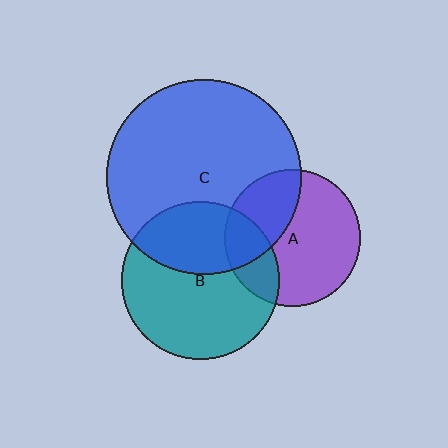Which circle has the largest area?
Circle C (blue).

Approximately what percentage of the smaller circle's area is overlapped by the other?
Approximately 35%.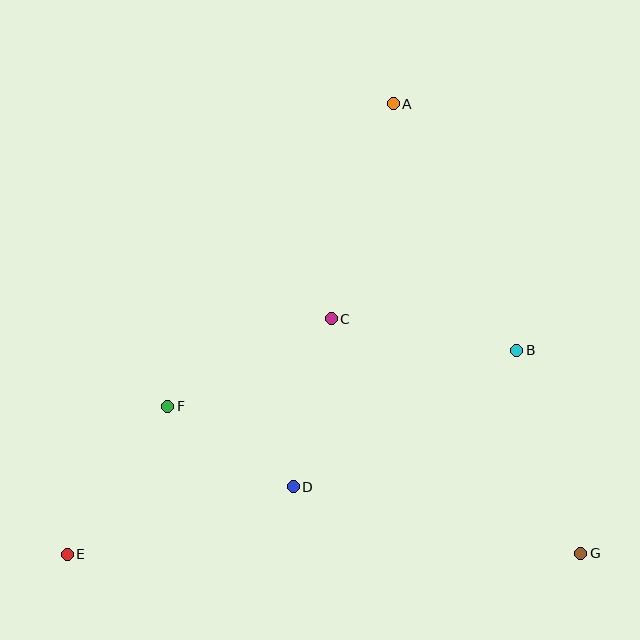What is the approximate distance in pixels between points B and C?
The distance between B and C is approximately 188 pixels.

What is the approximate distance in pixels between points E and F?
The distance between E and F is approximately 179 pixels.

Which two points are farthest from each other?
Points A and E are farthest from each other.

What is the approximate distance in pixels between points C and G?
The distance between C and G is approximately 342 pixels.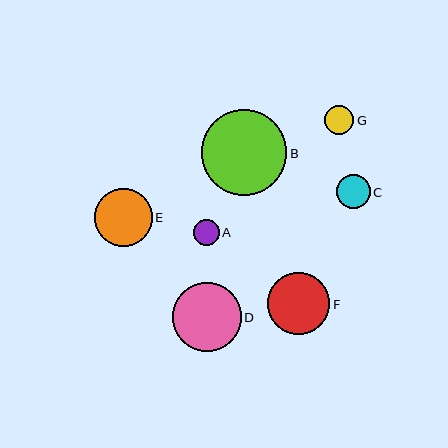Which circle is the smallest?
Circle A is the smallest with a size of approximately 26 pixels.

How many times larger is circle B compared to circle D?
Circle B is approximately 1.2 times the size of circle D.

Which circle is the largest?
Circle B is the largest with a size of approximately 86 pixels.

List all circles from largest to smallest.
From largest to smallest: B, D, F, E, C, G, A.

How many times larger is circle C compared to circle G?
Circle C is approximately 1.1 times the size of circle G.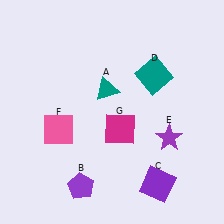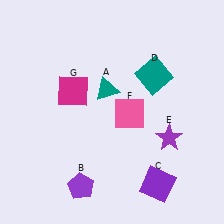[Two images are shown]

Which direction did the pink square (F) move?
The pink square (F) moved right.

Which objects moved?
The objects that moved are: the pink square (F), the magenta square (G).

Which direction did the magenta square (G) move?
The magenta square (G) moved left.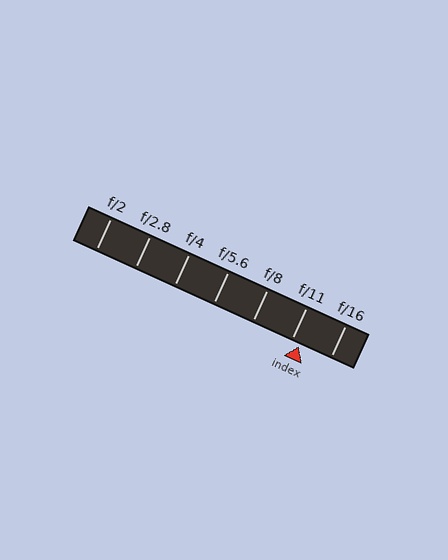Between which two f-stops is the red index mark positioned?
The index mark is between f/11 and f/16.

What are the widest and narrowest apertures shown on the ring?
The widest aperture shown is f/2 and the narrowest is f/16.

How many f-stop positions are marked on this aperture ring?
There are 7 f-stop positions marked.